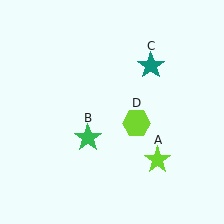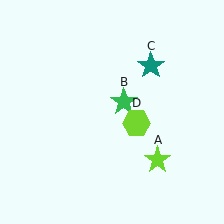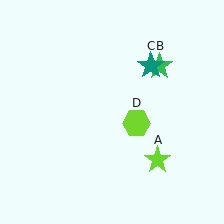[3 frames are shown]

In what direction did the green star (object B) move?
The green star (object B) moved up and to the right.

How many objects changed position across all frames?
1 object changed position: green star (object B).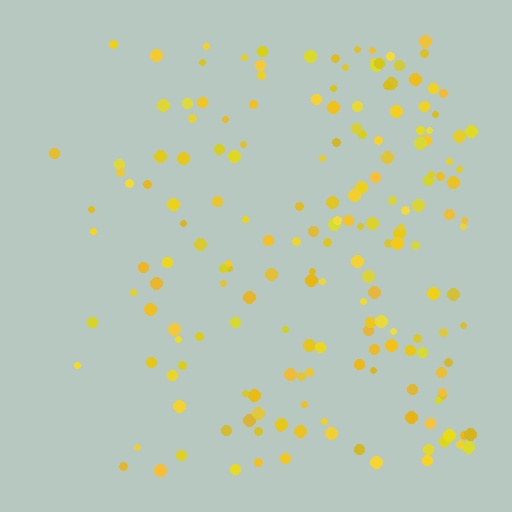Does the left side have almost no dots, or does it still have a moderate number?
Still a moderate number, just noticeably fewer than the right.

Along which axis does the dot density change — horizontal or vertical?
Horizontal.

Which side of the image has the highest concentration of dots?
The right.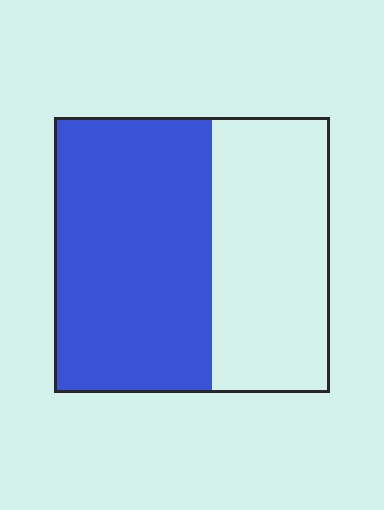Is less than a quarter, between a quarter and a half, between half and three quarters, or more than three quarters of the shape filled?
Between half and three quarters.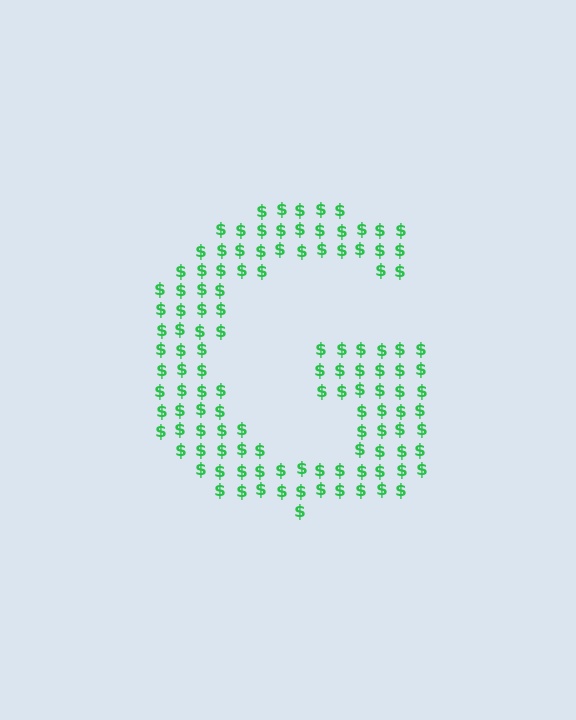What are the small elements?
The small elements are dollar signs.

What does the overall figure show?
The overall figure shows the letter G.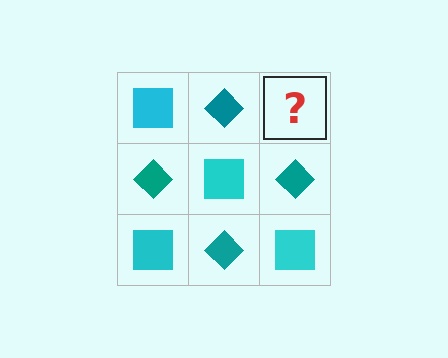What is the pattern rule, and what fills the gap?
The rule is that it alternates cyan square and teal diamond in a checkerboard pattern. The gap should be filled with a cyan square.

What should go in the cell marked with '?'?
The missing cell should contain a cyan square.